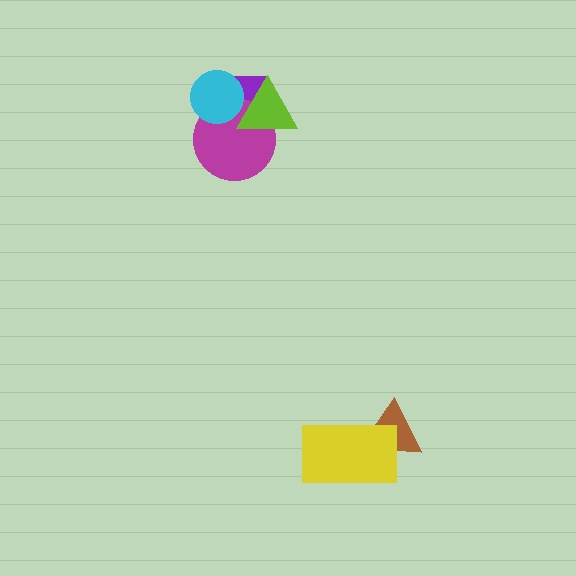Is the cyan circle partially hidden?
Yes, it is partially covered by another shape.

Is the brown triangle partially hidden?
Yes, it is partially covered by another shape.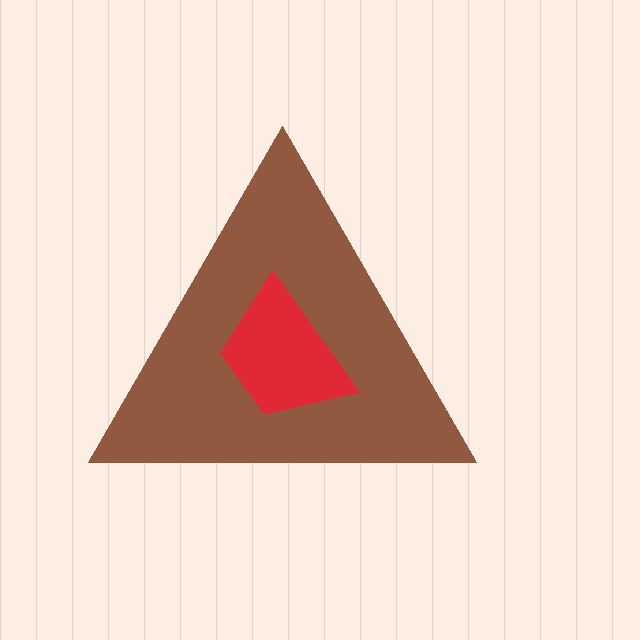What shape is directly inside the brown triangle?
The red trapezoid.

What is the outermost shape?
The brown triangle.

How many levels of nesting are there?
2.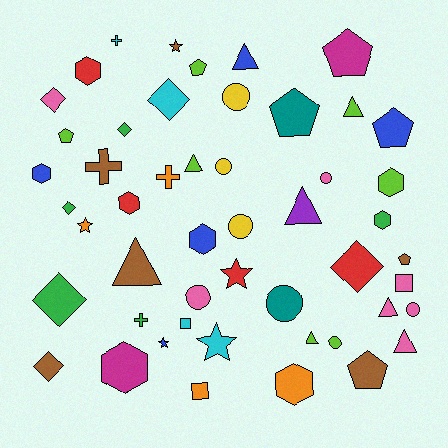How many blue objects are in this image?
There are 5 blue objects.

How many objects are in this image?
There are 50 objects.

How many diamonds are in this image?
There are 7 diamonds.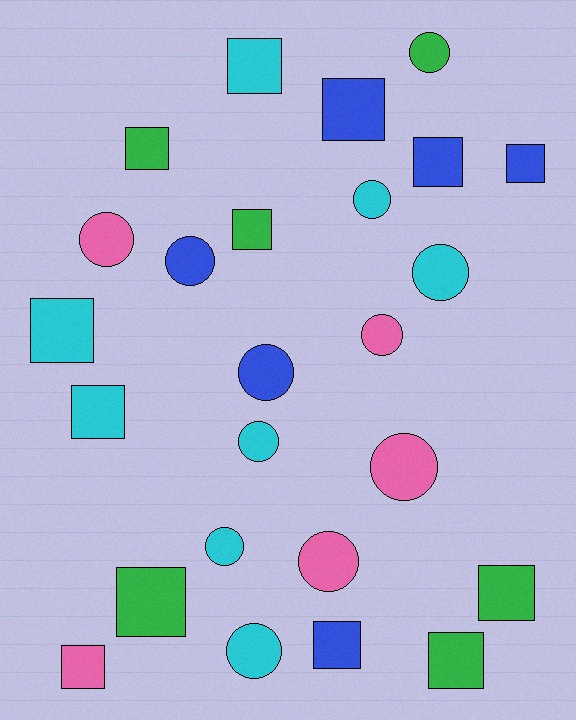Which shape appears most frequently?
Square, with 13 objects.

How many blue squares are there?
There are 4 blue squares.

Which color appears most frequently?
Cyan, with 8 objects.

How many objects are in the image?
There are 25 objects.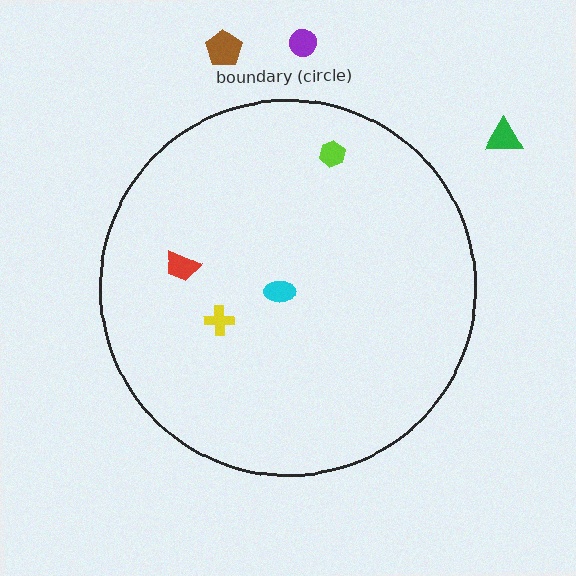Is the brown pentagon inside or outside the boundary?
Outside.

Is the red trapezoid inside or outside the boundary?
Inside.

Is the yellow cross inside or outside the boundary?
Inside.